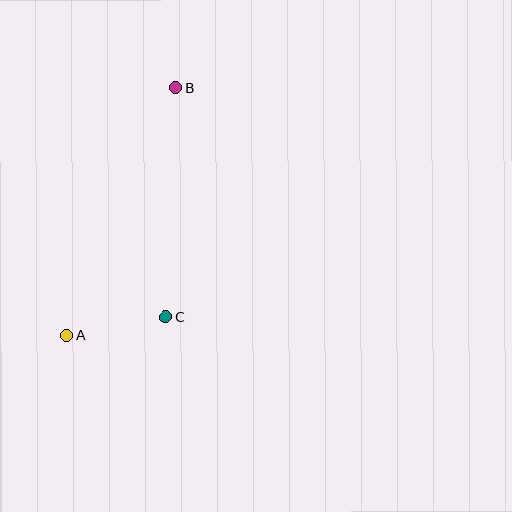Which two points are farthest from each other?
Points A and B are farthest from each other.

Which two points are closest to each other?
Points A and C are closest to each other.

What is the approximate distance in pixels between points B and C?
The distance between B and C is approximately 229 pixels.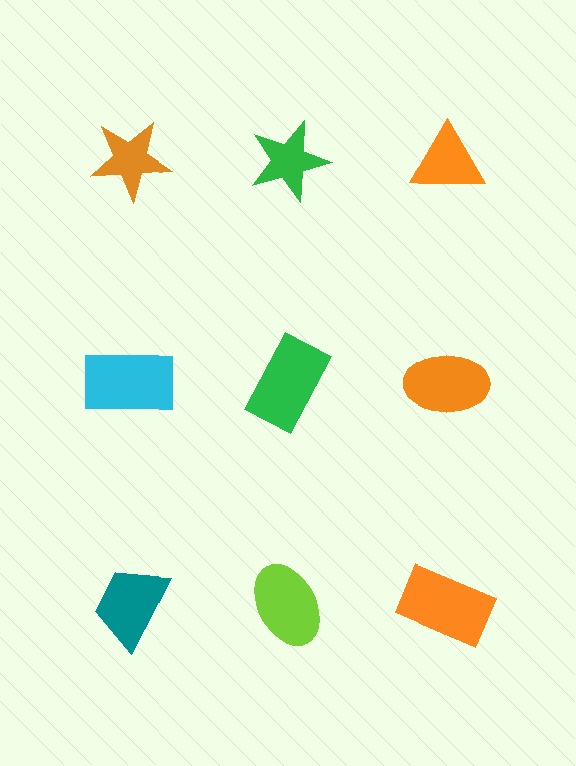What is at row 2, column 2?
A green rectangle.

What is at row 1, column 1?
An orange star.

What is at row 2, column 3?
An orange ellipse.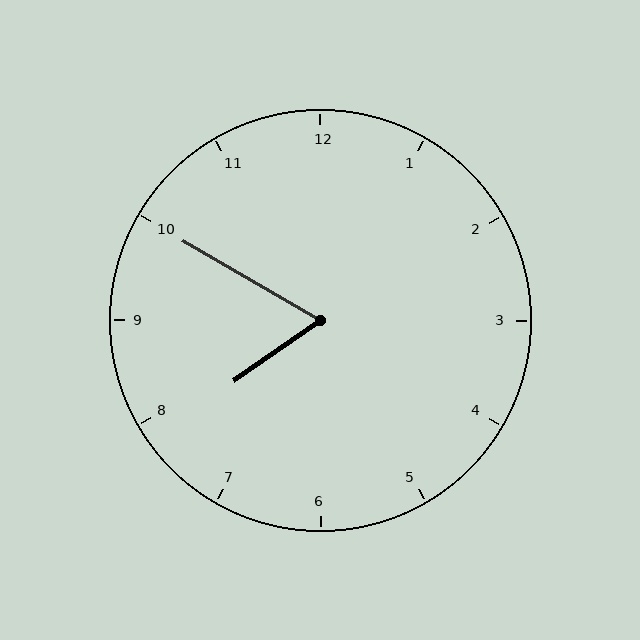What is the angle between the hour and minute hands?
Approximately 65 degrees.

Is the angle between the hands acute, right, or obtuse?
It is acute.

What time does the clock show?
7:50.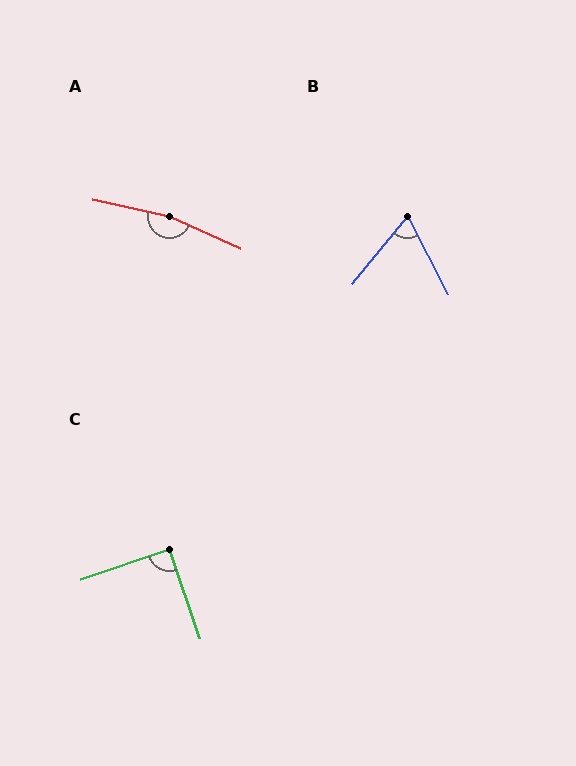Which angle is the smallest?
B, at approximately 66 degrees.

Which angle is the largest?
A, at approximately 168 degrees.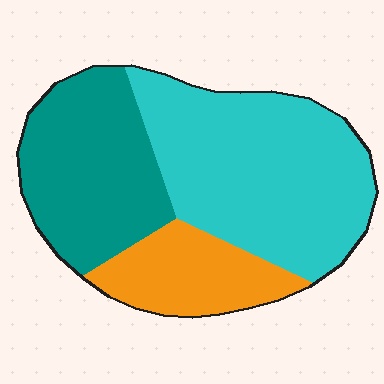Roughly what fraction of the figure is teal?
Teal covers around 35% of the figure.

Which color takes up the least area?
Orange, at roughly 20%.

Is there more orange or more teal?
Teal.